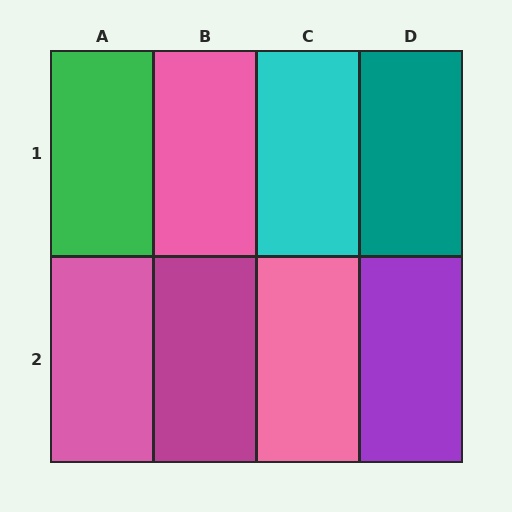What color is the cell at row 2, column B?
Magenta.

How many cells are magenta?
1 cell is magenta.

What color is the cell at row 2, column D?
Purple.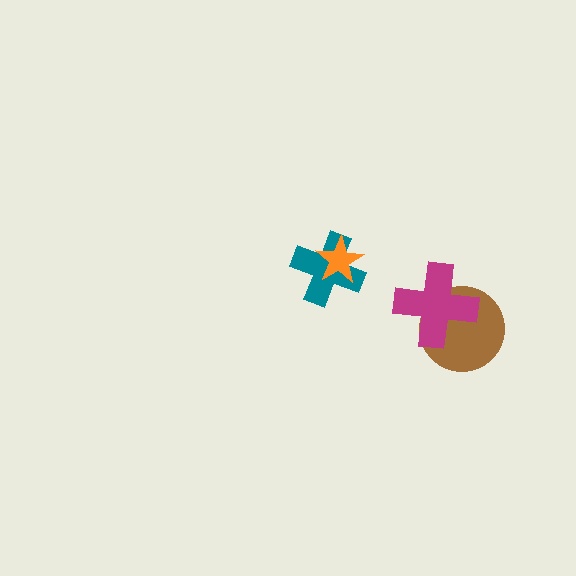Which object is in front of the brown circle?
The magenta cross is in front of the brown circle.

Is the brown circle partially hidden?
Yes, it is partially covered by another shape.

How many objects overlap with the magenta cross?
1 object overlaps with the magenta cross.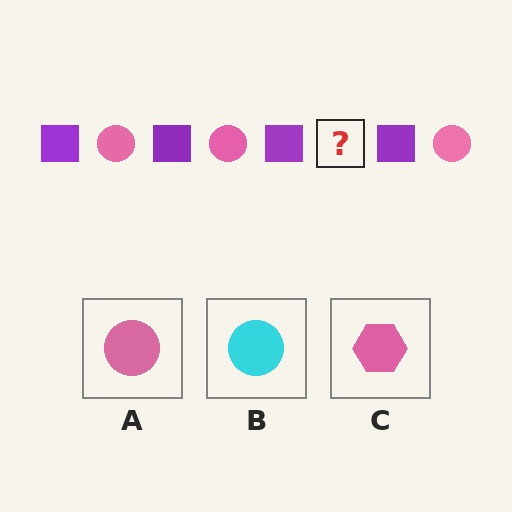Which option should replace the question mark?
Option A.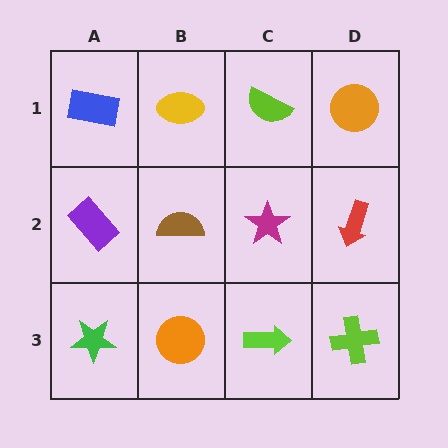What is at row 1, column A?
A blue rectangle.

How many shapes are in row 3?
4 shapes.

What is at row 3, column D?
A lime cross.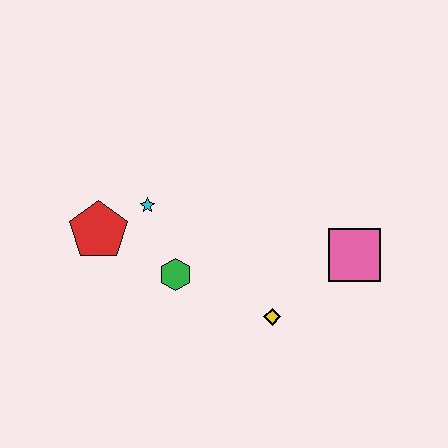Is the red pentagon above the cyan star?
No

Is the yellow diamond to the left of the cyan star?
No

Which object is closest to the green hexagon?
The cyan star is closest to the green hexagon.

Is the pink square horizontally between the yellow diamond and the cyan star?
No